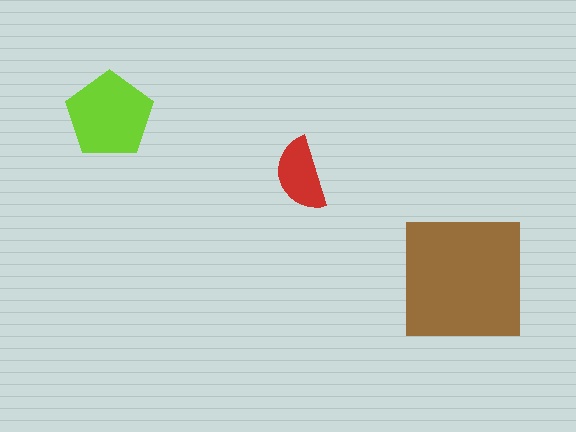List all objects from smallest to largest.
The red semicircle, the lime pentagon, the brown square.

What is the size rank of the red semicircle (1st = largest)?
3rd.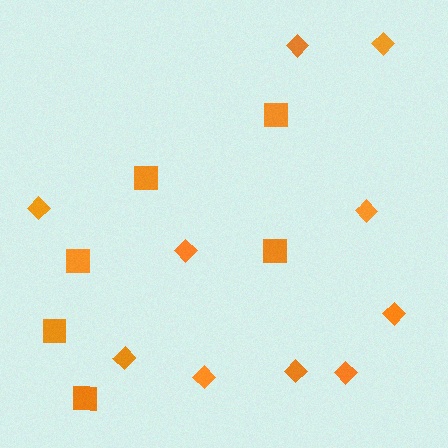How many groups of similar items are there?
There are 2 groups: one group of diamonds (10) and one group of squares (6).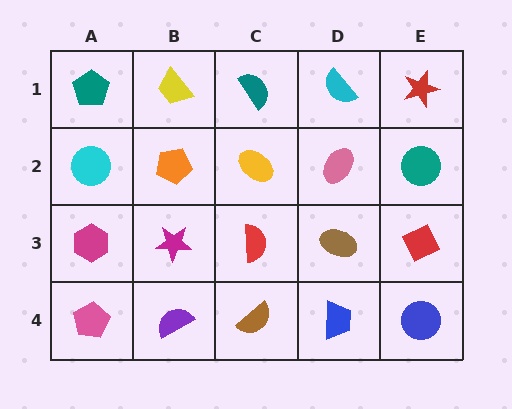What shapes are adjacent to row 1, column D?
A pink ellipse (row 2, column D), a teal semicircle (row 1, column C), a red star (row 1, column E).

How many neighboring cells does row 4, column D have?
3.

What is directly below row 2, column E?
A red diamond.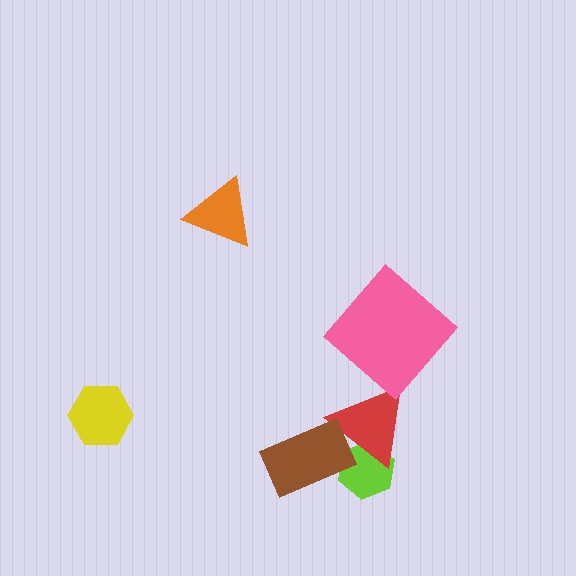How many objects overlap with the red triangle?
2 objects overlap with the red triangle.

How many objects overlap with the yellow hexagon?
0 objects overlap with the yellow hexagon.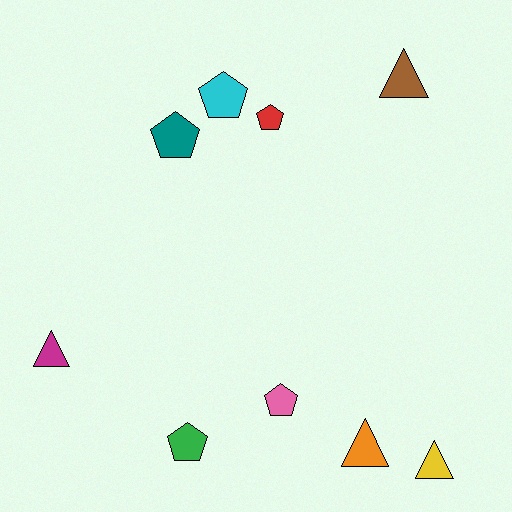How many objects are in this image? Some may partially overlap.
There are 9 objects.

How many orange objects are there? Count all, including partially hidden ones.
There is 1 orange object.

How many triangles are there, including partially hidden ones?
There are 4 triangles.